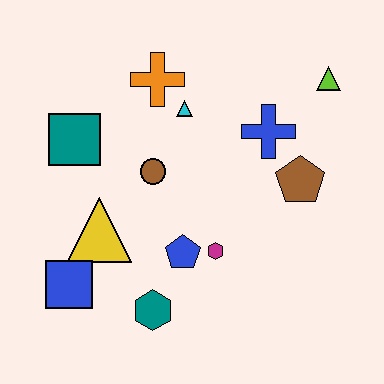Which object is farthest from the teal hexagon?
The lime triangle is farthest from the teal hexagon.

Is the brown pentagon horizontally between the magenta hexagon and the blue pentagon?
No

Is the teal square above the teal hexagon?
Yes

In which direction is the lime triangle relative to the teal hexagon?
The lime triangle is above the teal hexagon.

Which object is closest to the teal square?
The brown circle is closest to the teal square.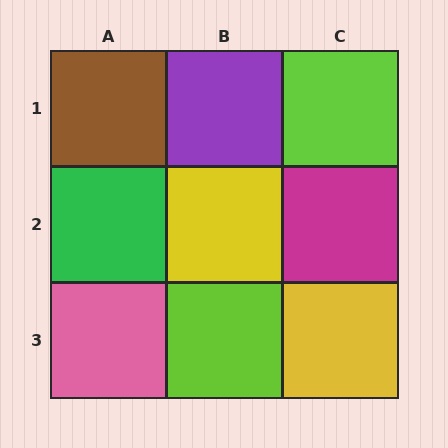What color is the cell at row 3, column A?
Pink.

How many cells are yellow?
2 cells are yellow.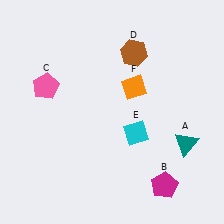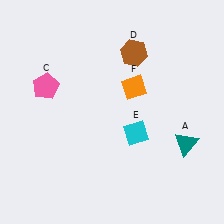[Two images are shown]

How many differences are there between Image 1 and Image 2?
There is 1 difference between the two images.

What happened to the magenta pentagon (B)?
The magenta pentagon (B) was removed in Image 2. It was in the bottom-right area of Image 1.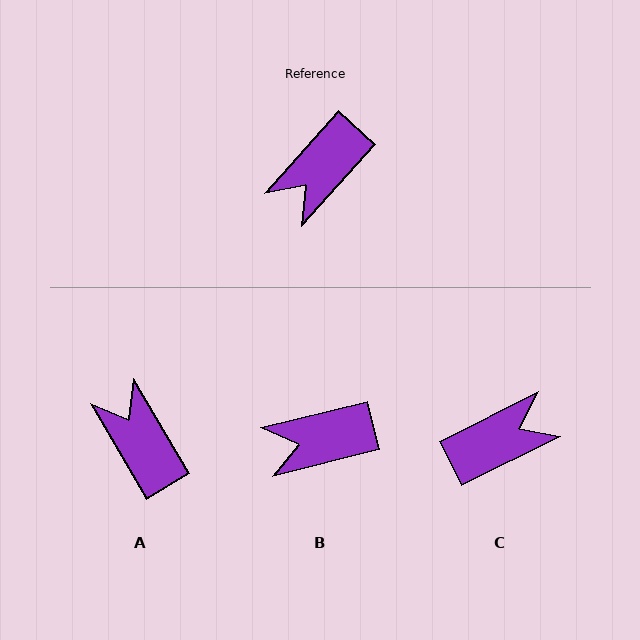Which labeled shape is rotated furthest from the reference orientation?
C, about 158 degrees away.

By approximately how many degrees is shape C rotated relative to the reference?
Approximately 158 degrees counter-clockwise.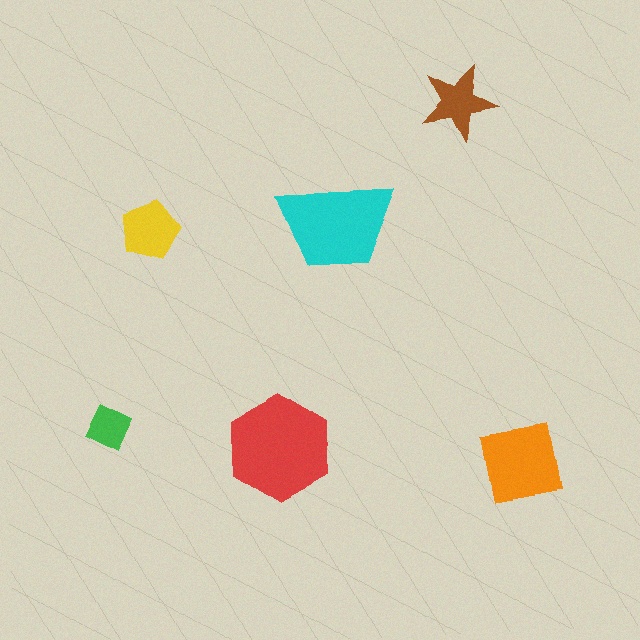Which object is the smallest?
The green square.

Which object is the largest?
The red hexagon.